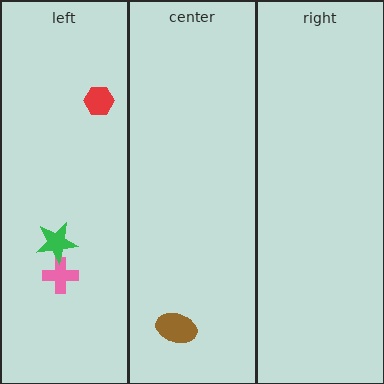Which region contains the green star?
The left region.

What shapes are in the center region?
The brown ellipse.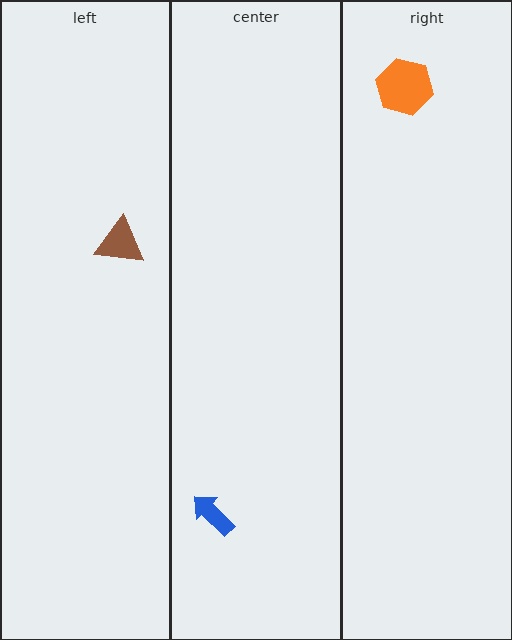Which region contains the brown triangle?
The left region.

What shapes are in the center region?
The blue arrow.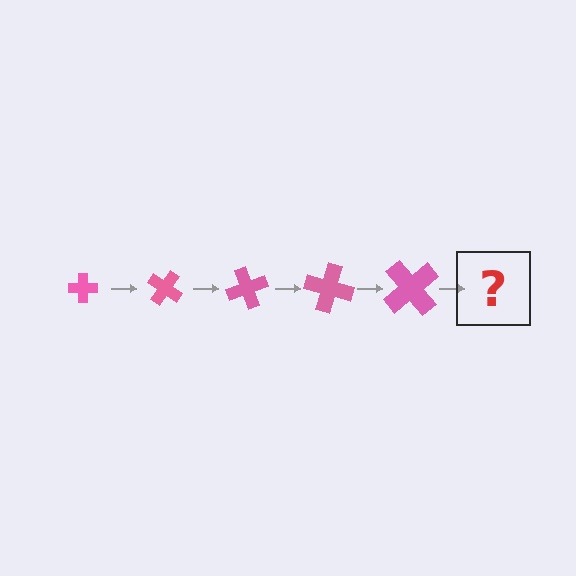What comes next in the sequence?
The next element should be a cross, larger than the previous one and rotated 175 degrees from the start.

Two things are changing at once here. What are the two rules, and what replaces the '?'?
The two rules are that the cross grows larger each step and it rotates 35 degrees each step. The '?' should be a cross, larger than the previous one and rotated 175 degrees from the start.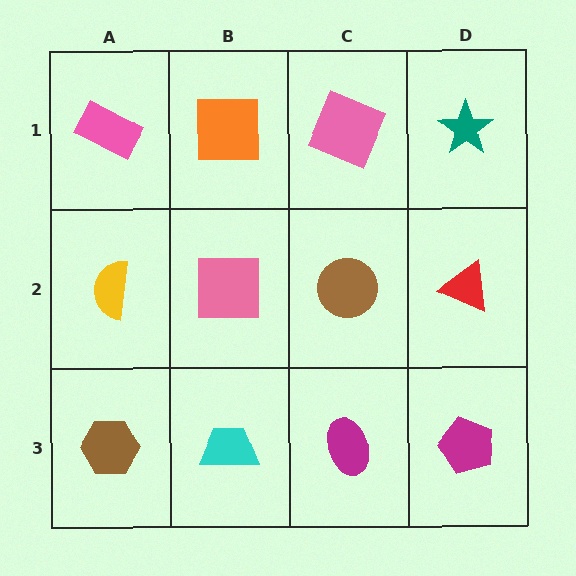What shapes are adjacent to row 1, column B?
A pink square (row 2, column B), a pink rectangle (row 1, column A), a pink square (row 1, column C).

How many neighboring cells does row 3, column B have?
3.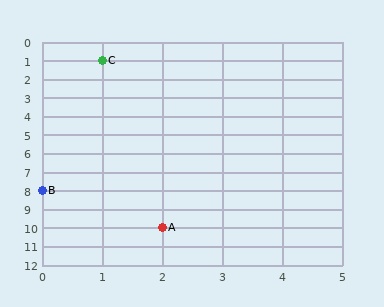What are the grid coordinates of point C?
Point C is at grid coordinates (1, 1).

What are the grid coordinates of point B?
Point B is at grid coordinates (0, 8).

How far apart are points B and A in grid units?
Points B and A are 2 columns and 2 rows apart (about 2.8 grid units diagonally).